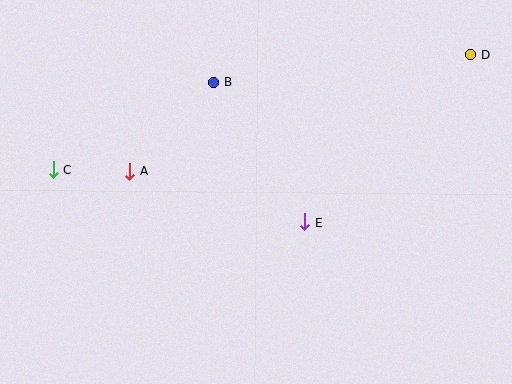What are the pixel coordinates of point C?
Point C is at (54, 170).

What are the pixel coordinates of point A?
Point A is at (130, 171).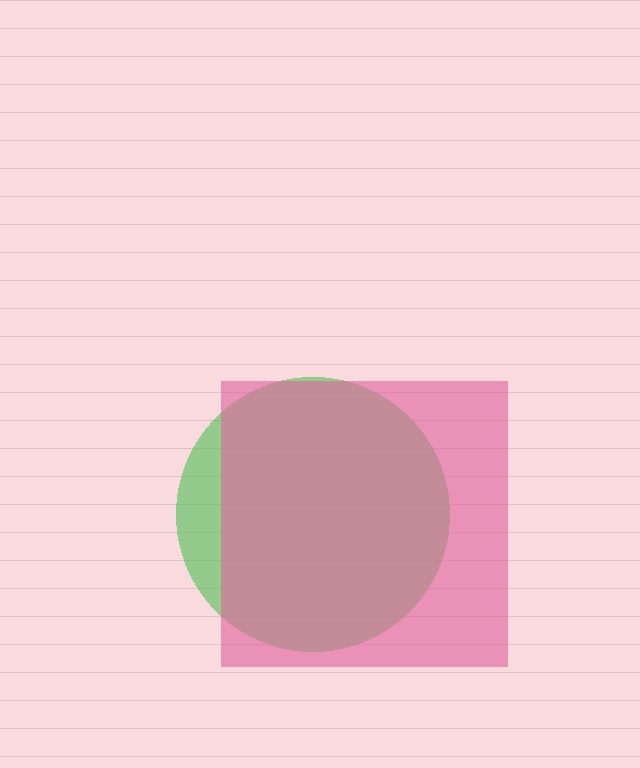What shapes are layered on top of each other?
The layered shapes are: a green circle, a pink square.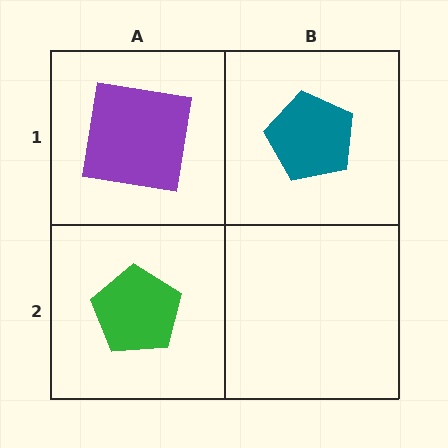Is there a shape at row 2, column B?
No, that cell is empty.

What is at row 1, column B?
A teal pentagon.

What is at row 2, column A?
A green pentagon.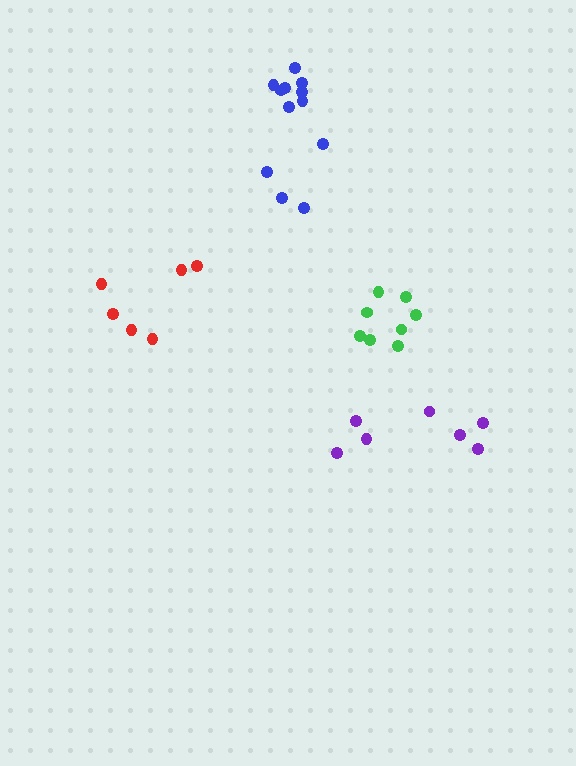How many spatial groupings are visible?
There are 4 spatial groupings.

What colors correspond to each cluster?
The clusters are colored: red, green, blue, purple.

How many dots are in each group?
Group 1: 6 dots, Group 2: 8 dots, Group 3: 12 dots, Group 4: 7 dots (33 total).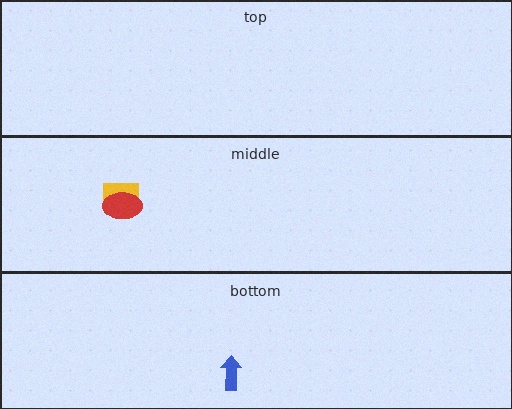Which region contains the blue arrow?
The bottom region.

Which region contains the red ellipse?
The middle region.